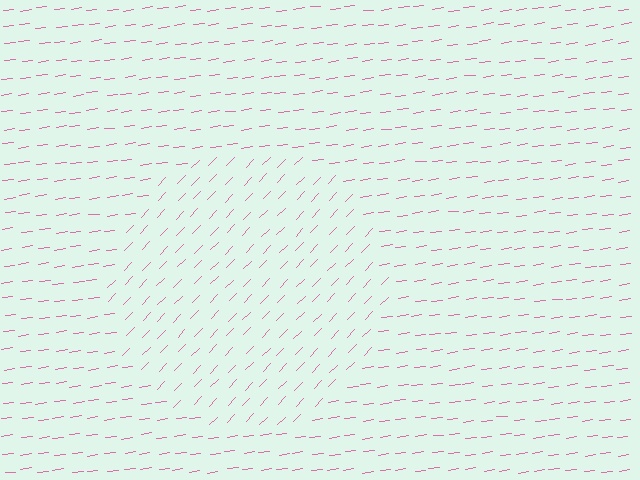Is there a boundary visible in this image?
Yes, there is a texture boundary formed by a change in line orientation.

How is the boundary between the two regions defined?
The boundary is defined purely by a change in line orientation (approximately 38 degrees difference). All lines are the same color and thickness.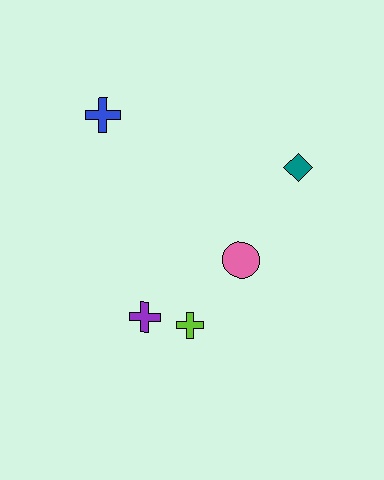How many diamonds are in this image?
There is 1 diamond.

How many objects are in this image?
There are 5 objects.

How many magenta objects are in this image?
There are no magenta objects.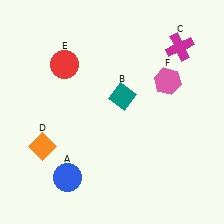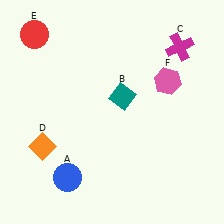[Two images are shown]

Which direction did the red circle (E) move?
The red circle (E) moved left.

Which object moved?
The red circle (E) moved left.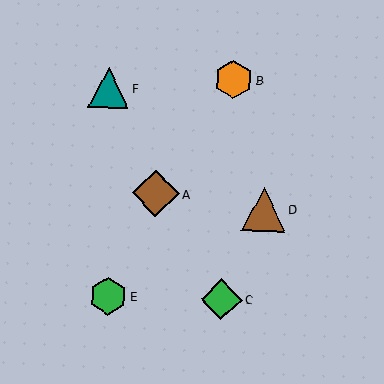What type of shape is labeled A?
Shape A is a brown diamond.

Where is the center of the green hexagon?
The center of the green hexagon is at (108, 296).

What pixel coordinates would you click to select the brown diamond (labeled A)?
Click at (156, 193) to select the brown diamond A.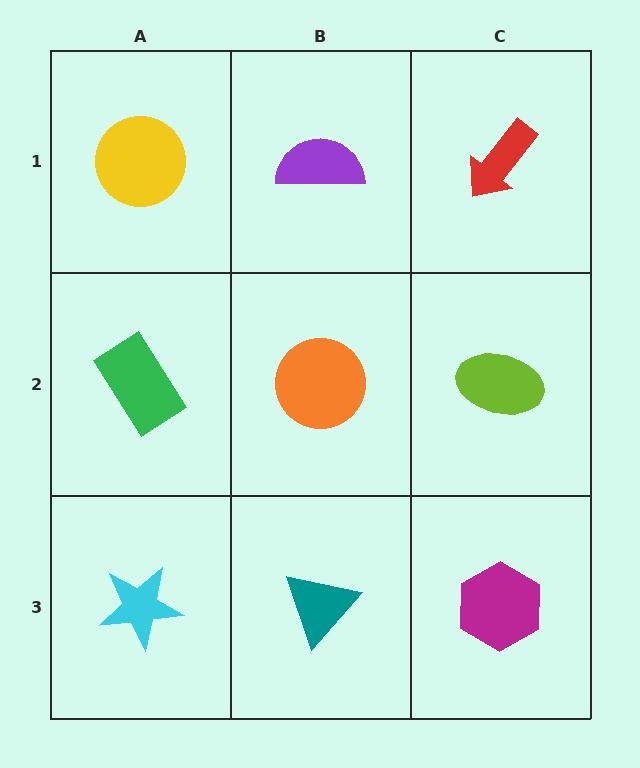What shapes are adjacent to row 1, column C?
A lime ellipse (row 2, column C), a purple semicircle (row 1, column B).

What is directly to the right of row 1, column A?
A purple semicircle.